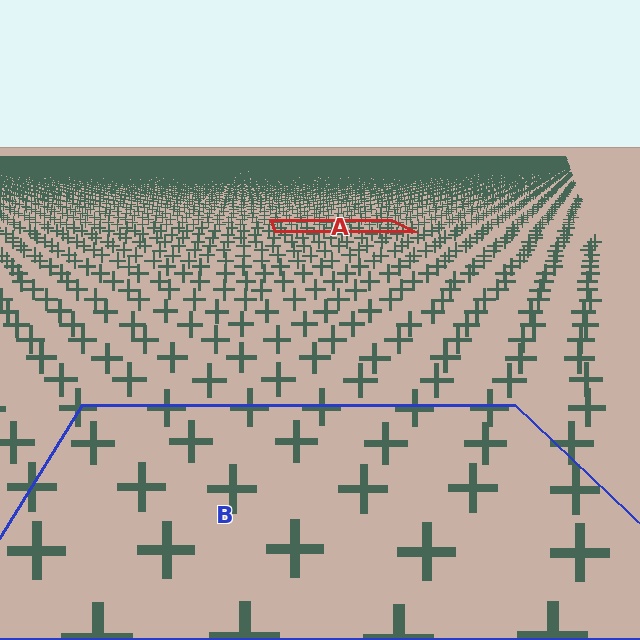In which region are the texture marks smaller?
The texture marks are smaller in region A, because it is farther away.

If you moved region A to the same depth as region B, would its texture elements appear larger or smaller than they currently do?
They would appear larger. At a closer depth, the same texture elements are projected at a bigger on-screen size.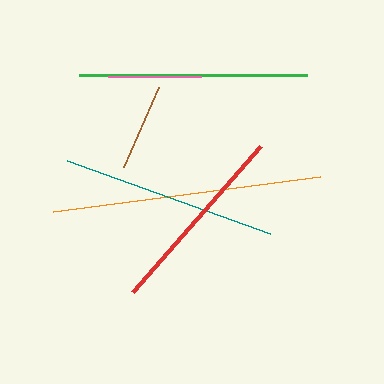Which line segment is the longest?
The orange line is the longest at approximately 269 pixels.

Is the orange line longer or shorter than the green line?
The orange line is longer than the green line.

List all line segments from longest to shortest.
From longest to shortest: orange, green, teal, red, pink, brown.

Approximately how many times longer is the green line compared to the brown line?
The green line is approximately 2.6 times the length of the brown line.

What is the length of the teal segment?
The teal segment is approximately 216 pixels long.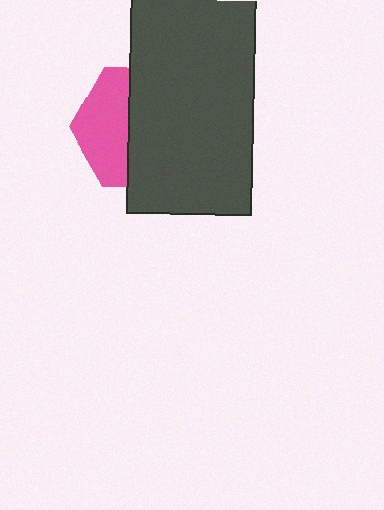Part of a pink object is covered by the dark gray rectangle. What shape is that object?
It is a hexagon.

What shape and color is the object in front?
The object in front is a dark gray rectangle.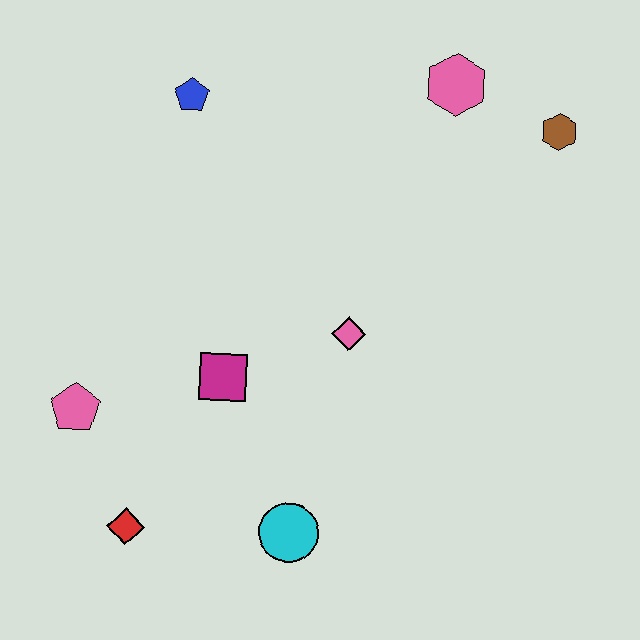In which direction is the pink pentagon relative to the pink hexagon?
The pink pentagon is to the left of the pink hexagon.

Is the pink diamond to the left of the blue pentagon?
No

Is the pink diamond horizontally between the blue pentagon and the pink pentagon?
No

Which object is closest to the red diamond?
The pink pentagon is closest to the red diamond.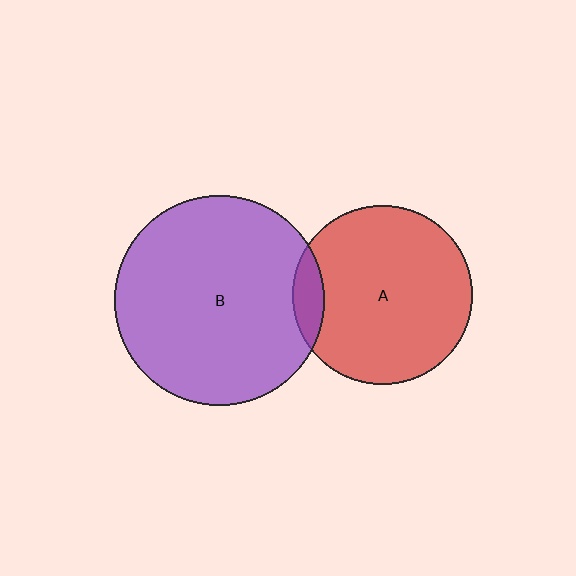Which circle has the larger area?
Circle B (purple).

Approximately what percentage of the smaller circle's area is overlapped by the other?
Approximately 10%.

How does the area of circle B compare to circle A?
Approximately 1.4 times.